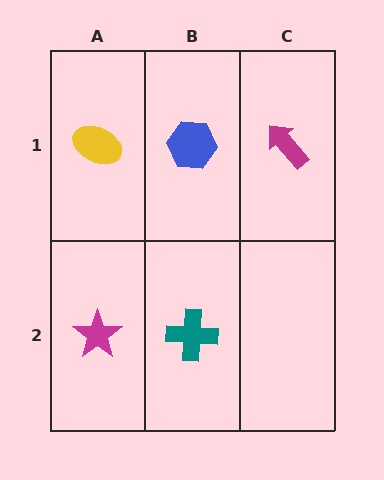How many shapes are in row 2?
2 shapes.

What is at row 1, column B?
A blue hexagon.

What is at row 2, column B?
A teal cross.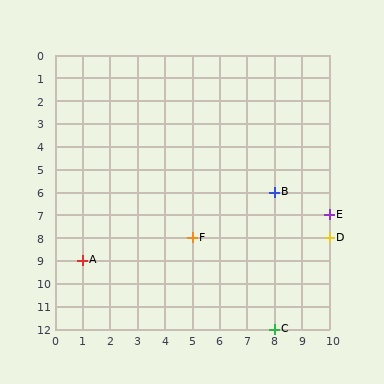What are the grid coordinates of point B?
Point B is at grid coordinates (8, 6).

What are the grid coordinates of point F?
Point F is at grid coordinates (5, 8).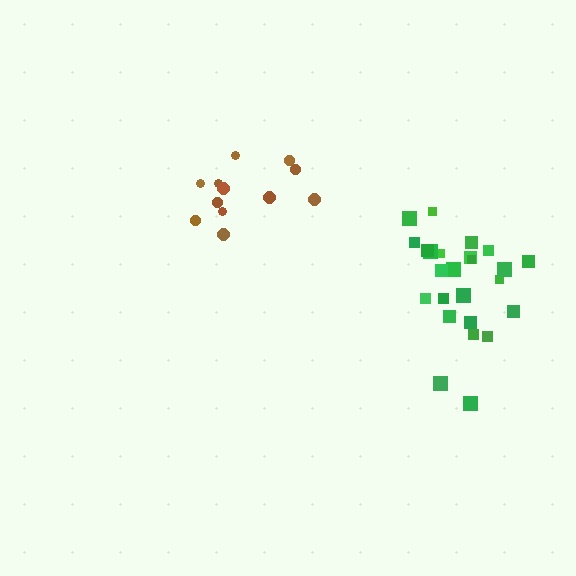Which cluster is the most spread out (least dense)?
Brown.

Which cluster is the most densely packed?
Green.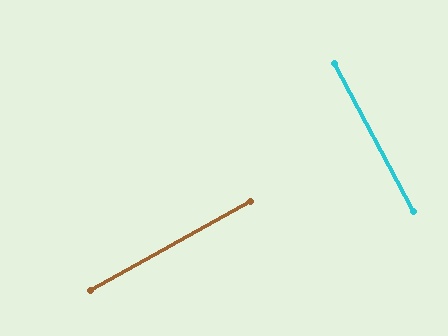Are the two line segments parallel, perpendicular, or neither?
Perpendicular — they meet at approximately 89°.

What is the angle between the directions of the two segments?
Approximately 89 degrees.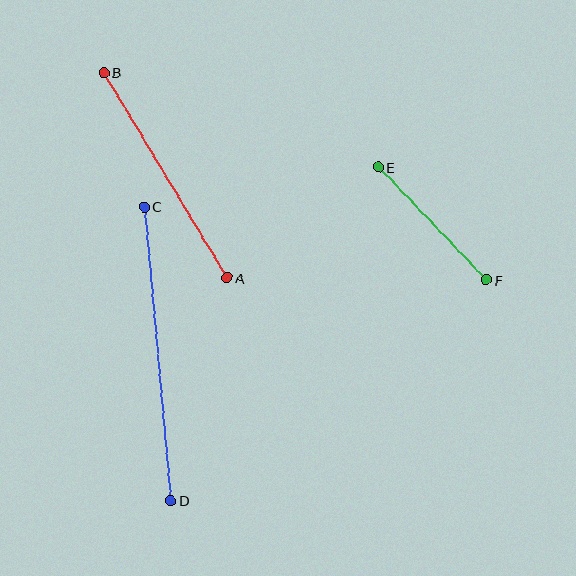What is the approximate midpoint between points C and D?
The midpoint is at approximately (158, 354) pixels.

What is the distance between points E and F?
The distance is approximately 156 pixels.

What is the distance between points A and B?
The distance is approximately 239 pixels.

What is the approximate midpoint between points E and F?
The midpoint is at approximately (432, 224) pixels.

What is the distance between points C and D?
The distance is approximately 295 pixels.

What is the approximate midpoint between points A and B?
The midpoint is at approximately (165, 175) pixels.